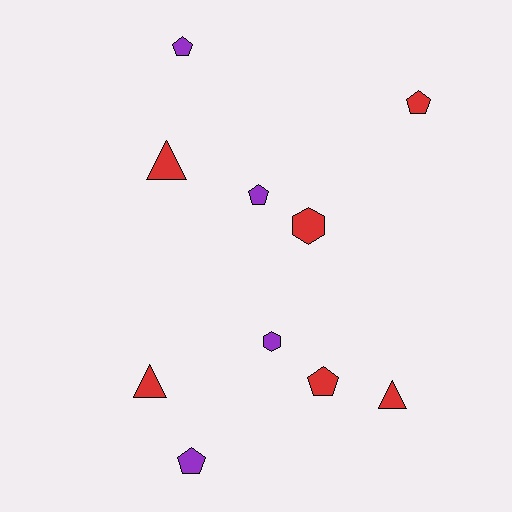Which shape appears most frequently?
Pentagon, with 5 objects.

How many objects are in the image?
There are 10 objects.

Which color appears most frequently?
Red, with 6 objects.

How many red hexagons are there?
There is 1 red hexagon.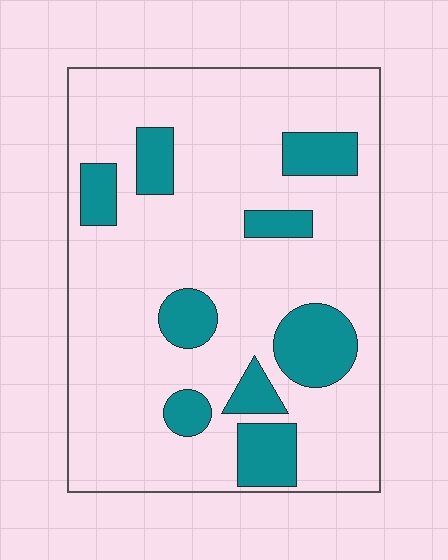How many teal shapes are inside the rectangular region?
9.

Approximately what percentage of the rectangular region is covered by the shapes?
Approximately 20%.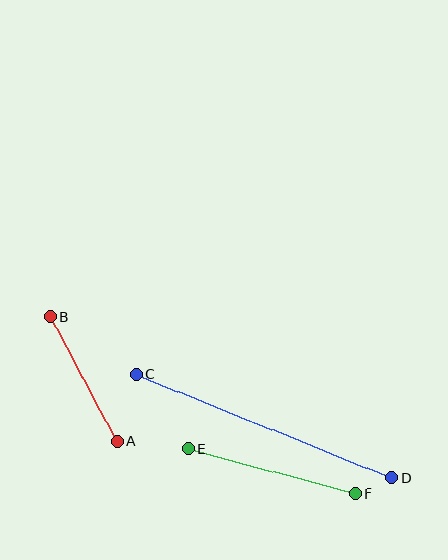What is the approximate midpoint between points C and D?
The midpoint is at approximately (264, 426) pixels.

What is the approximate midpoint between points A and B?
The midpoint is at approximately (84, 379) pixels.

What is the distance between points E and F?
The distance is approximately 174 pixels.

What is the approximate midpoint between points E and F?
The midpoint is at approximately (272, 471) pixels.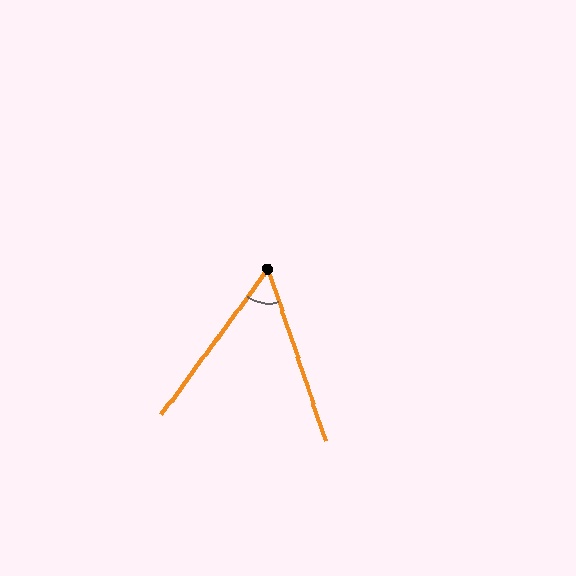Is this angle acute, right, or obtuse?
It is acute.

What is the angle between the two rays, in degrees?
Approximately 55 degrees.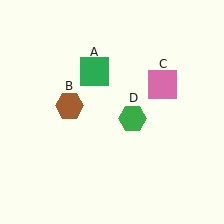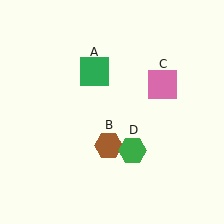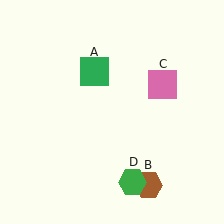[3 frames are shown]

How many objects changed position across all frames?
2 objects changed position: brown hexagon (object B), green hexagon (object D).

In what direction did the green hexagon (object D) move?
The green hexagon (object D) moved down.